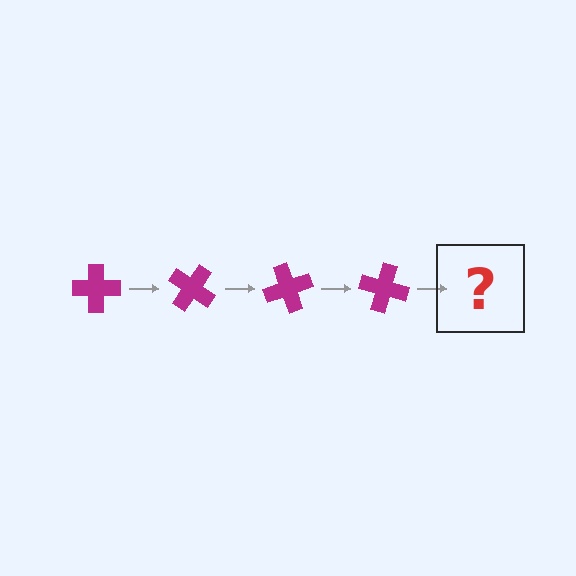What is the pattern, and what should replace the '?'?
The pattern is that the cross rotates 35 degrees each step. The '?' should be a magenta cross rotated 140 degrees.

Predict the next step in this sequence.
The next step is a magenta cross rotated 140 degrees.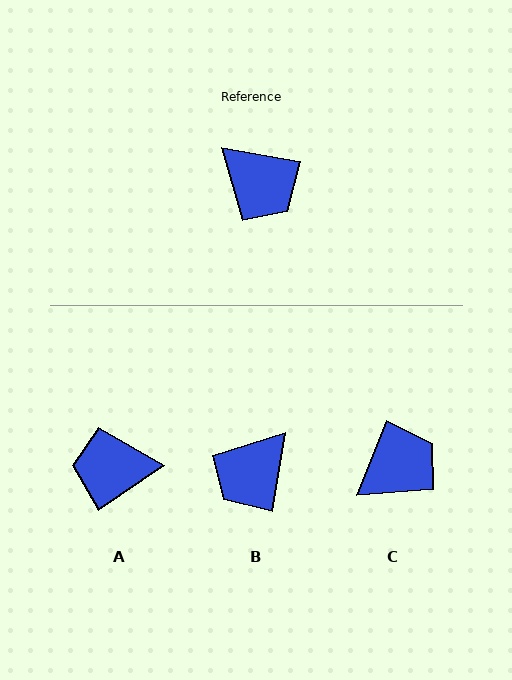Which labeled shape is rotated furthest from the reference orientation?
A, about 135 degrees away.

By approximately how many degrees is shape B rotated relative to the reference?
Approximately 89 degrees clockwise.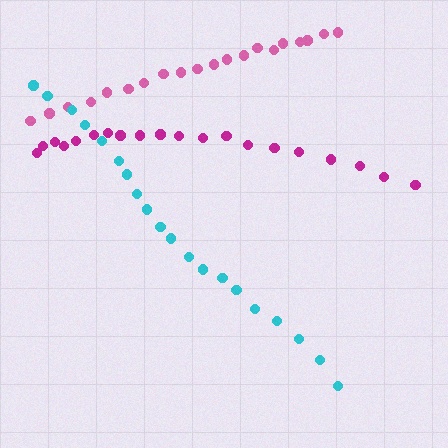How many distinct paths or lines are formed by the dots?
There are 3 distinct paths.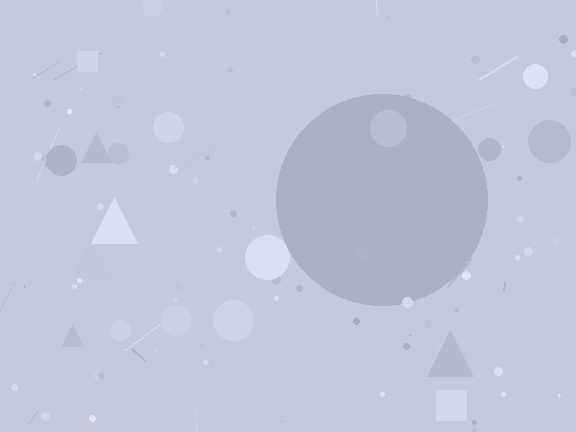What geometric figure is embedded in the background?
A circle is embedded in the background.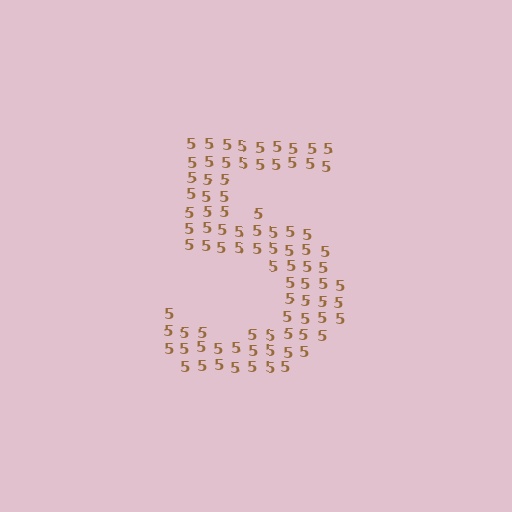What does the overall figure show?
The overall figure shows the digit 5.